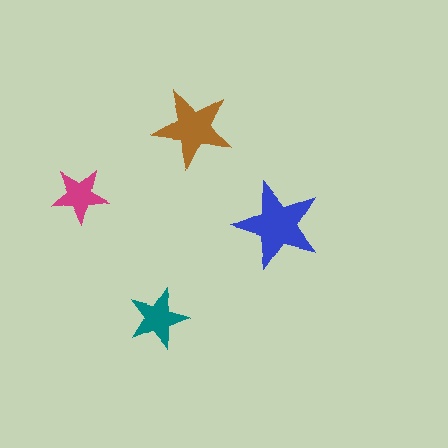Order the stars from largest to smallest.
the blue one, the brown one, the teal one, the magenta one.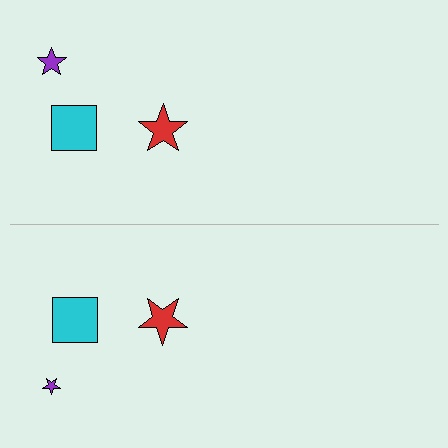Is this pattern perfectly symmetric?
No, the pattern is not perfectly symmetric. The purple star on the bottom side has a different size than its mirror counterpart.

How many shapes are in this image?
There are 6 shapes in this image.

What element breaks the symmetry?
The purple star on the bottom side has a different size than its mirror counterpart.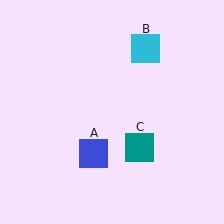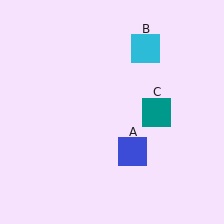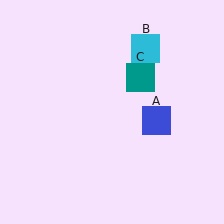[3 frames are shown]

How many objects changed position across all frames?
2 objects changed position: blue square (object A), teal square (object C).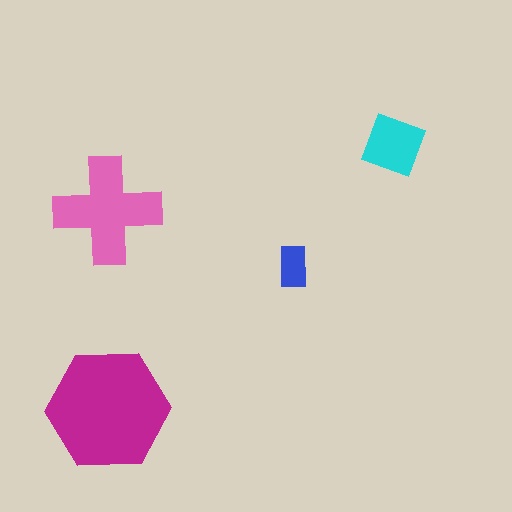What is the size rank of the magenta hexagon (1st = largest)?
1st.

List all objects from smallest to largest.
The blue rectangle, the cyan diamond, the pink cross, the magenta hexagon.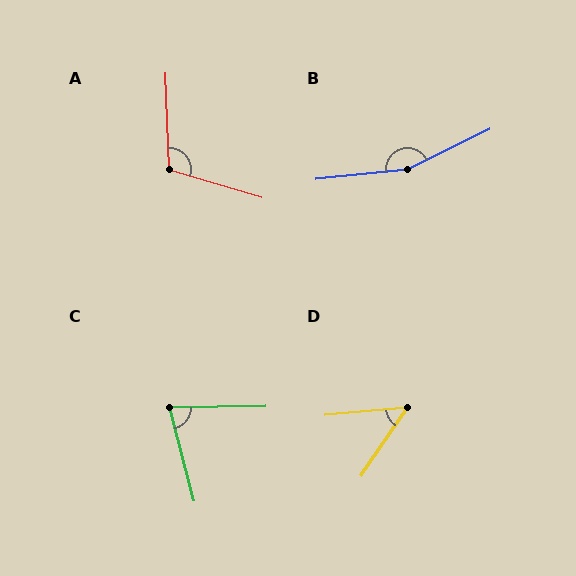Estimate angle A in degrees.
Approximately 108 degrees.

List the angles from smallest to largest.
D (51°), C (76°), A (108°), B (160°).